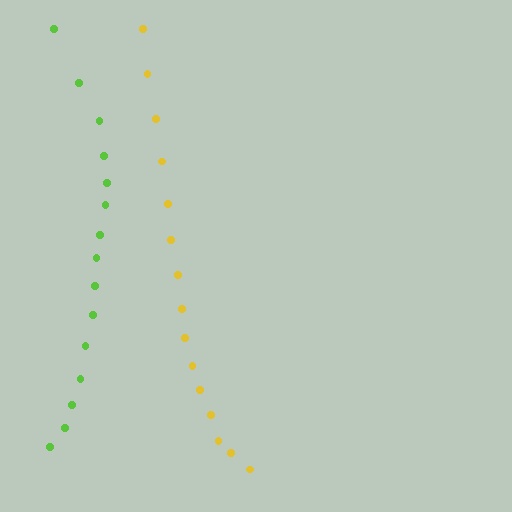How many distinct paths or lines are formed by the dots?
There are 2 distinct paths.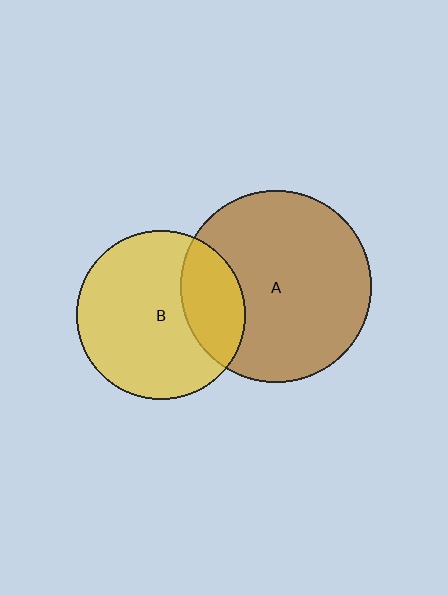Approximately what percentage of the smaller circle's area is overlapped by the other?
Approximately 25%.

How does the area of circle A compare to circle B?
Approximately 1.3 times.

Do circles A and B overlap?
Yes.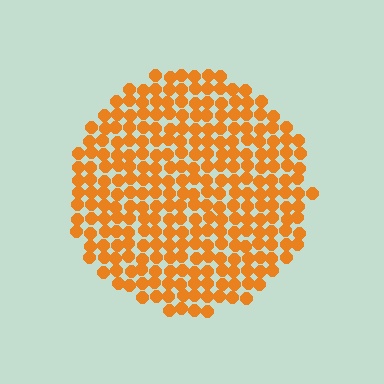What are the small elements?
The small elements are circles.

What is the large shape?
The large shape is a circle.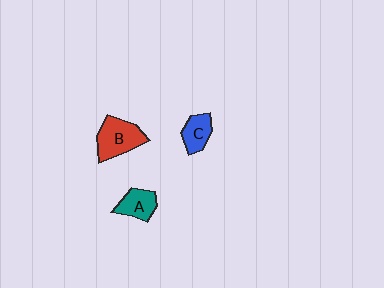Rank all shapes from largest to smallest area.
From largest to smallest: B (red), A (teal), C (blue).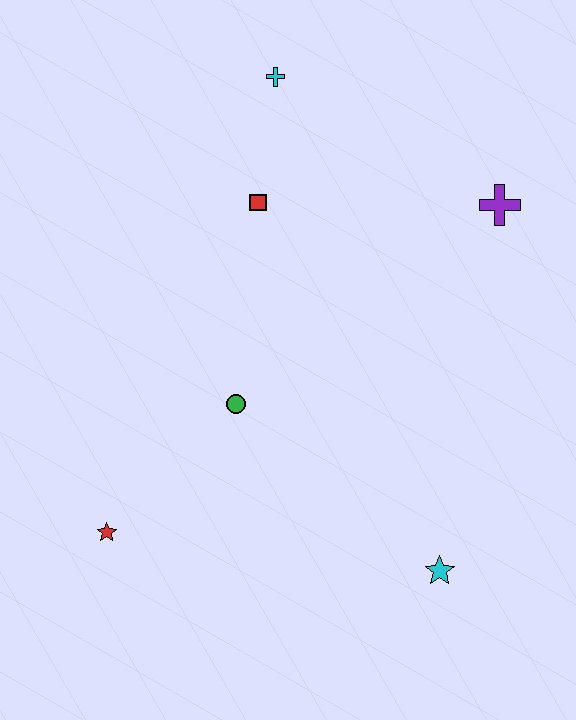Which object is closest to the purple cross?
The red square is closest to the purple cross.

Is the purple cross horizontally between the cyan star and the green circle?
No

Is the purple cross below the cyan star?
No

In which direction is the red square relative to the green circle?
The red square is above the green circle.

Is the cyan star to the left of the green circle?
No